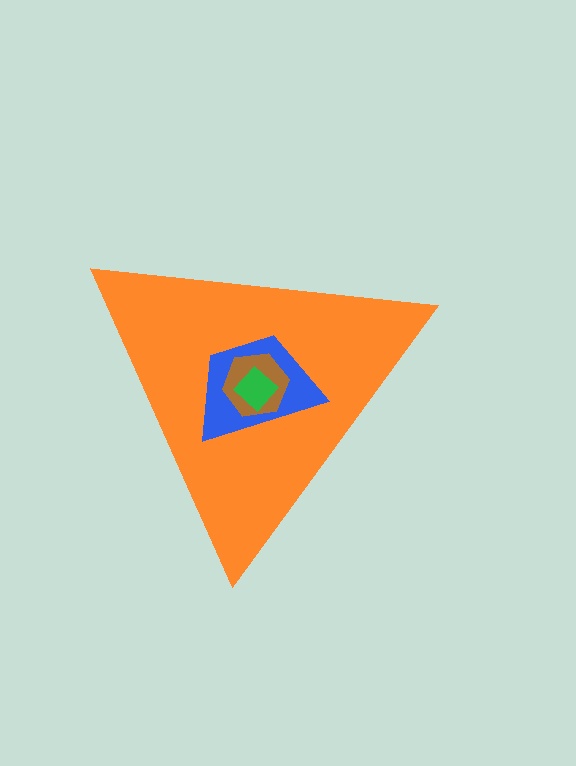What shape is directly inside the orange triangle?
The blue trapezoid.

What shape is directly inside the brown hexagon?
The green diamond.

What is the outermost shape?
The orange triangle.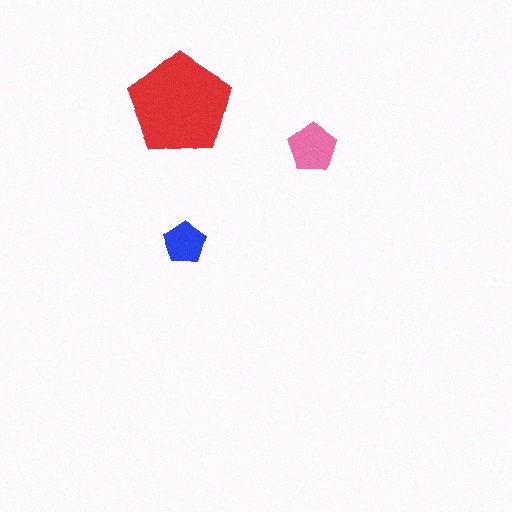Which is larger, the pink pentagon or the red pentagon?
The red one.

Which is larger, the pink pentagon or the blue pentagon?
The pink one.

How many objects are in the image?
There are 3 objects in the image.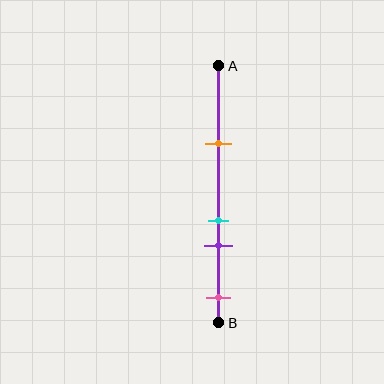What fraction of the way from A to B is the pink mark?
The pink mark is approximately 90% (0.9) of the way from A to B.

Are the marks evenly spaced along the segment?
No, the marks are not evenly spaced.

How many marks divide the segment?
There are 4 marks dividing the segment.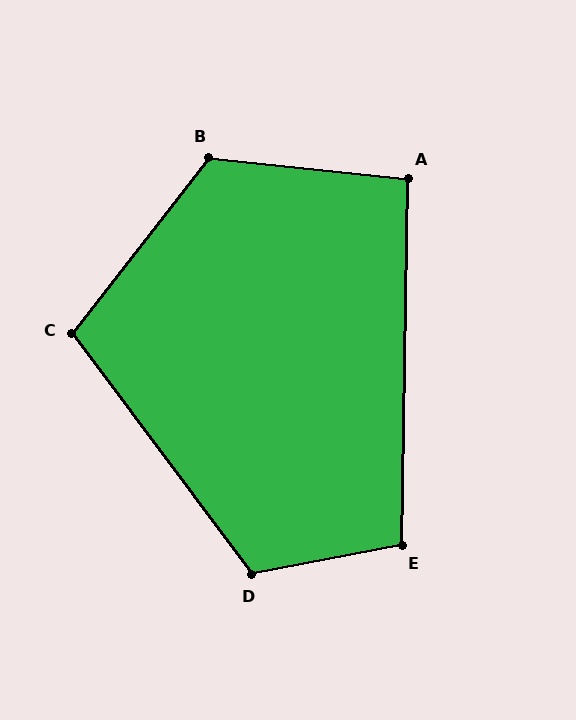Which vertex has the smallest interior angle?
A, at approximately 95 degrees.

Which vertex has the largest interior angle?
B, at approximately 122 degrees.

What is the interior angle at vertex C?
Approximately 106 degrees (obtuse).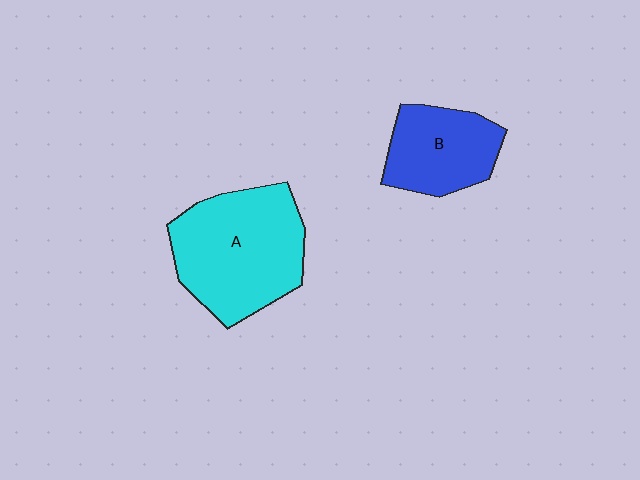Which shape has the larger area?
Shape A (cyan).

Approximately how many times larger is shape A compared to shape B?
Approximately 1.6 times.